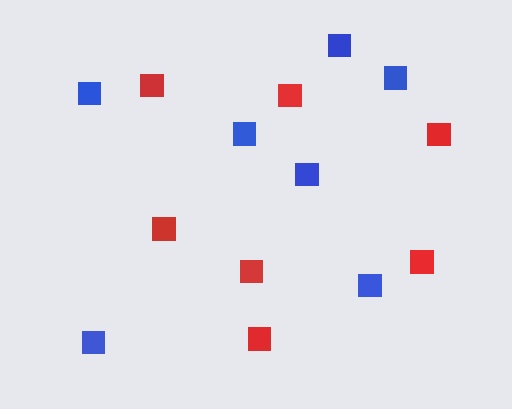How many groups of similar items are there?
There are 2 groups: one group of red squares (7) and one group of blue squares (7).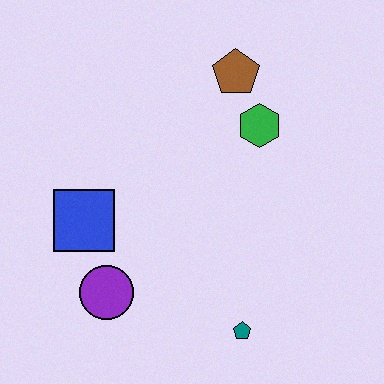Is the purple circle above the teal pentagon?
Yes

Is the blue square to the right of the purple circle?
No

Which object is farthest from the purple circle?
The brown pentagon is farthest from the purple circle.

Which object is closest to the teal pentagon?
The purple circle is closest to the teal pentagon.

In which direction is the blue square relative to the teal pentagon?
The blue square is to the left of the teal pentagon.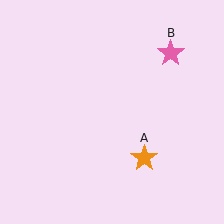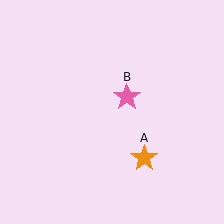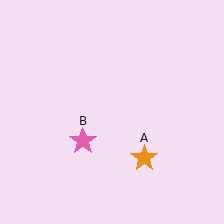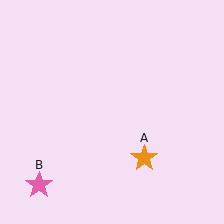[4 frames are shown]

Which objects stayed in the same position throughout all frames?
Orange star (object A) remained stationary.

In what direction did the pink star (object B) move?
The pink star (object B) moved down and to the left.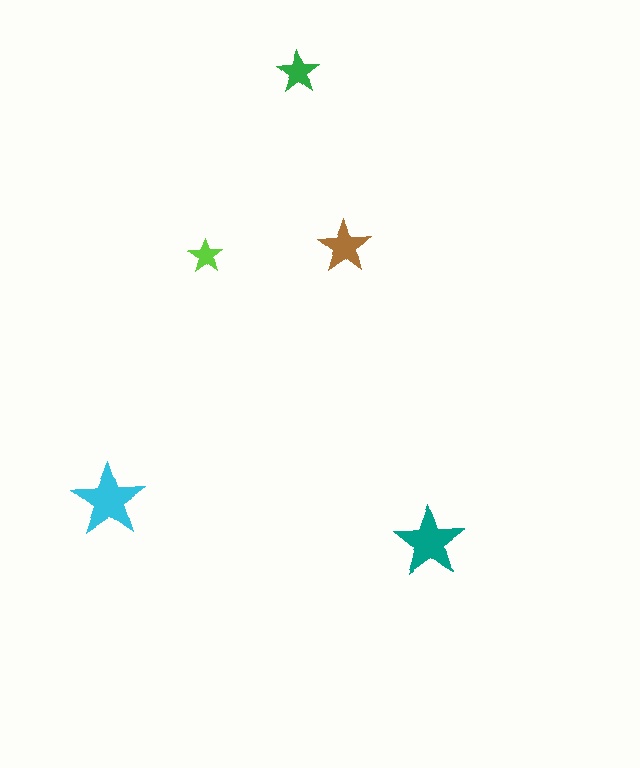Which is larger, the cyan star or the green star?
The cyan one.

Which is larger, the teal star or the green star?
The teal one.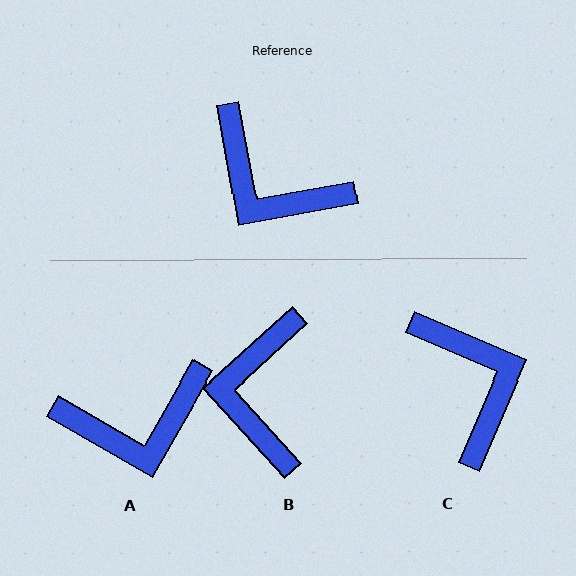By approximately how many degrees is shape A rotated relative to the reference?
Approximately 50 degrees counter-clockwise.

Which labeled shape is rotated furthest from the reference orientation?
C, about 147 degrees away.